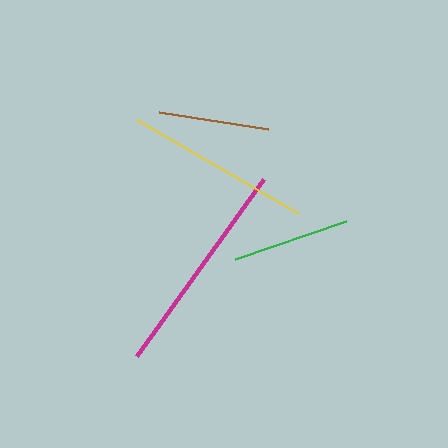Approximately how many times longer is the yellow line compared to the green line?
The yellow line is approximately 1.6 times the length of the green line.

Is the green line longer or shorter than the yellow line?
The yellow line is longer than the green line.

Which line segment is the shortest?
The brown line is the shortest at approximately 111 pixels.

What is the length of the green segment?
The green segment is approximately 118 pixels long.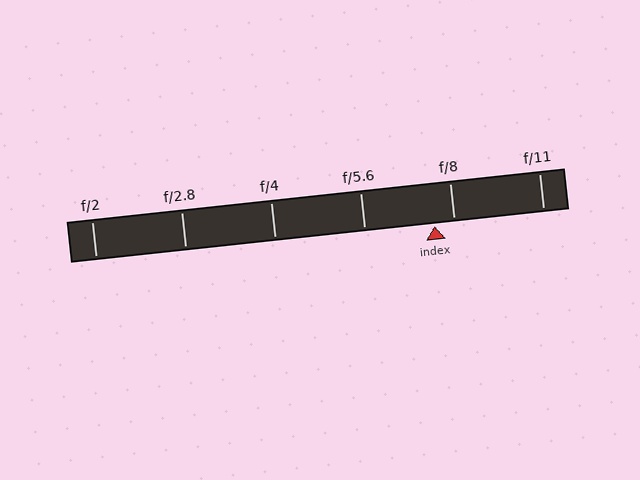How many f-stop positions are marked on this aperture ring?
There are 6 f-stop positions marked.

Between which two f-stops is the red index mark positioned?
The index mark is between f/5.6 and f/8.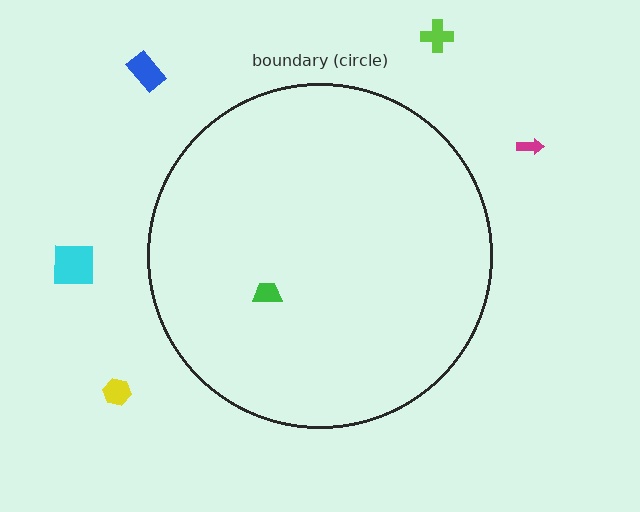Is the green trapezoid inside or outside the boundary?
Inside.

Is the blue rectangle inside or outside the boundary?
Outside.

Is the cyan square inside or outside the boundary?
Outside.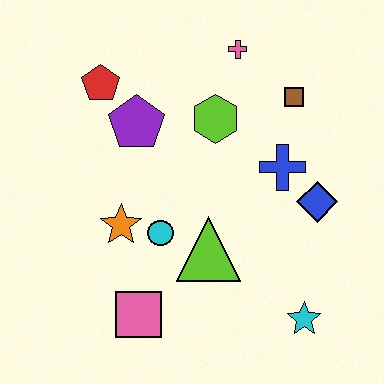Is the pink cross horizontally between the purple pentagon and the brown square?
Yes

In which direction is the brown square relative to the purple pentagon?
The brown square is to the right of the purple pentagon.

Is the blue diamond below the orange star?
No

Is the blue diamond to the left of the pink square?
No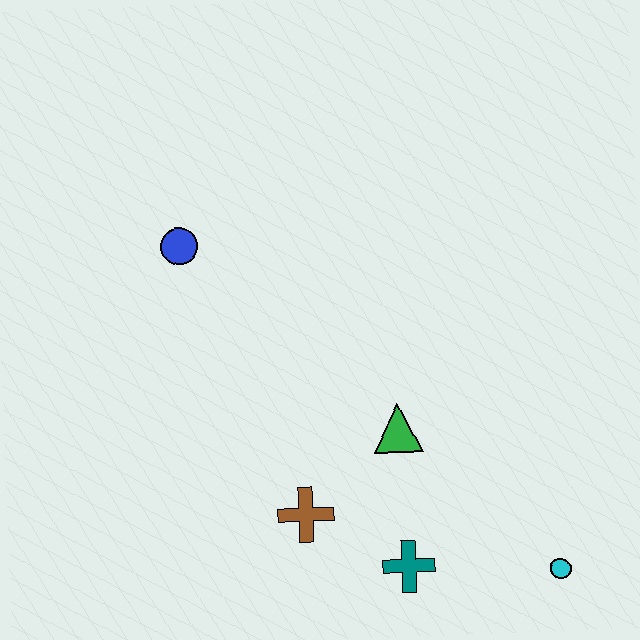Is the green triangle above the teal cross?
Yes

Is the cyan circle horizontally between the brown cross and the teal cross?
No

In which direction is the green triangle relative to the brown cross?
The green triangle is to the right of the brown cross.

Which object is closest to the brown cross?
The teal cross is closest to the brown cross.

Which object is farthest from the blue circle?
The cyan circle is farthest from the blue circle.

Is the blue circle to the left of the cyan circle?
Yes